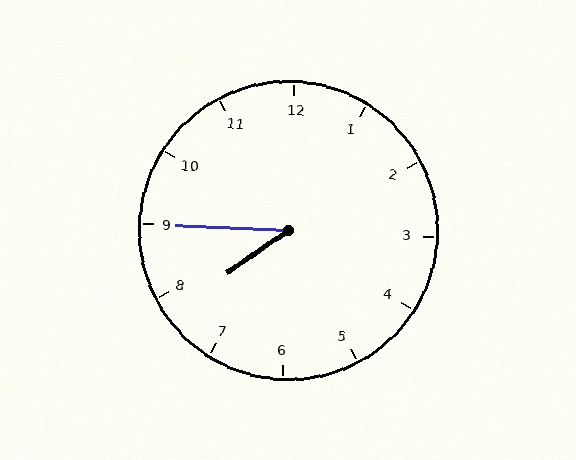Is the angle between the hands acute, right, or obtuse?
It is acute.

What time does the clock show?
7:45.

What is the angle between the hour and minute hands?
Approximately 38 degrees.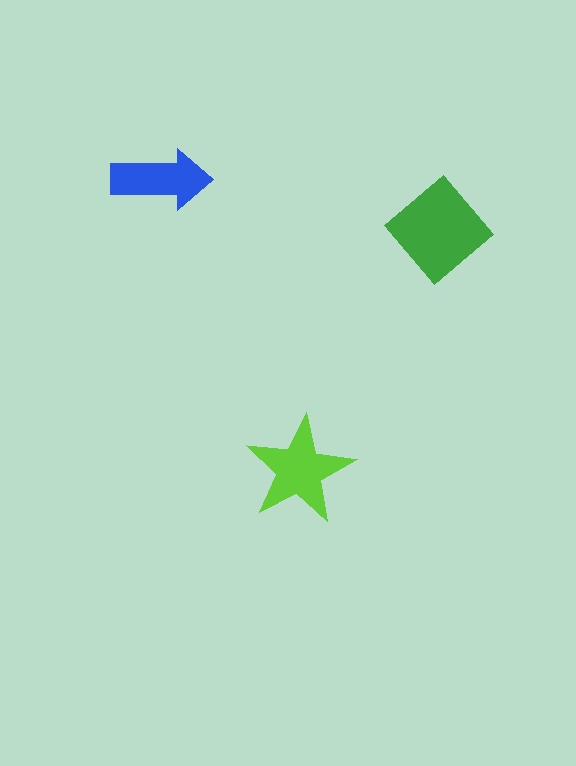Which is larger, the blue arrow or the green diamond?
The green diamond.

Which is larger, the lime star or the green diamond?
The green diamond.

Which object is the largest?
The green diamond.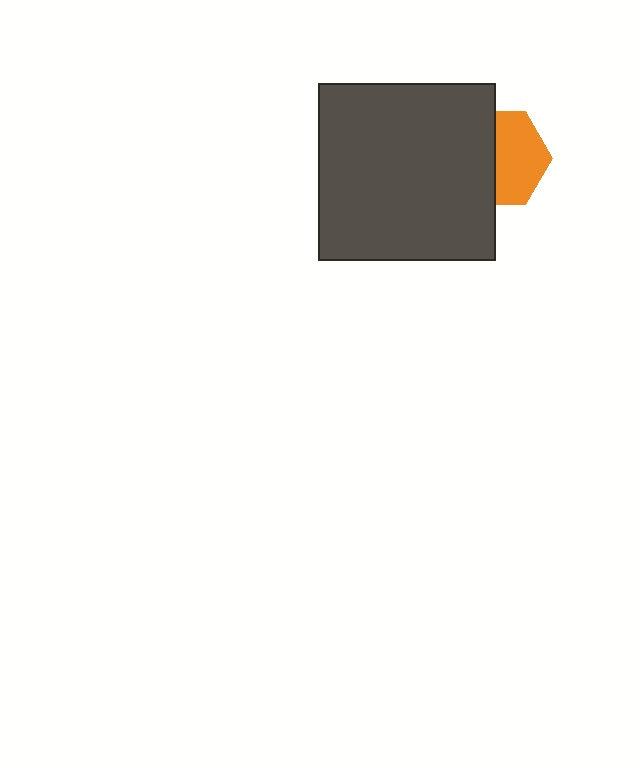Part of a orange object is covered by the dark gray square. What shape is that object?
It is a hexagon.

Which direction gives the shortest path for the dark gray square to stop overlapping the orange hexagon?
Moving left gives the shortest separation.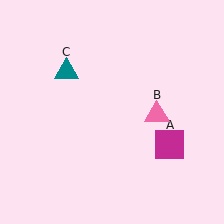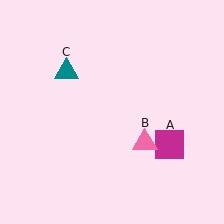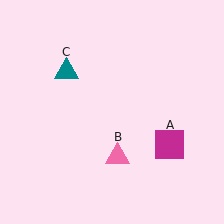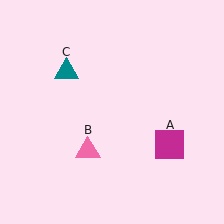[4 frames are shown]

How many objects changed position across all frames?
1 object changed position: pink triangle (object B).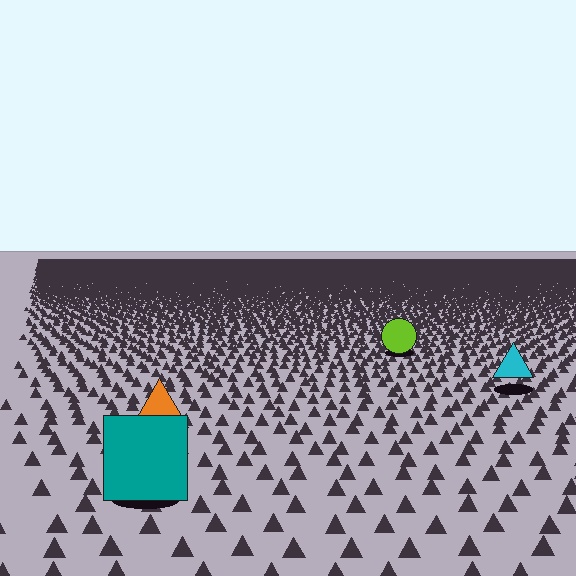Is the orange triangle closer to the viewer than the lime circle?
Yes. The orange triangle is closer — you can tell from the texture gradient: the ground texture is coarser near it.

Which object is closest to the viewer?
The teal square is closest. The texture marks near it are larger and more spread out.